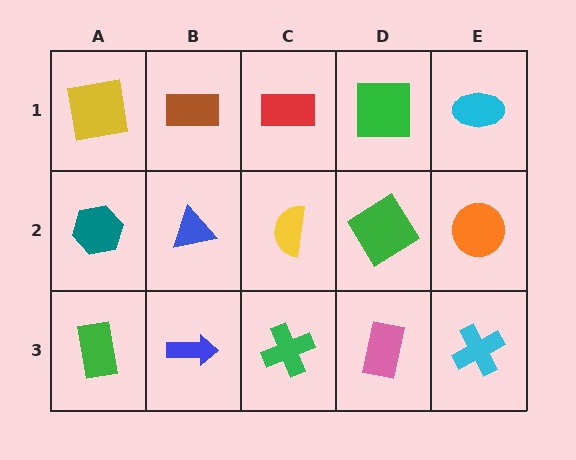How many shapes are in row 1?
5 shapes.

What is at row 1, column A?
A yellow square.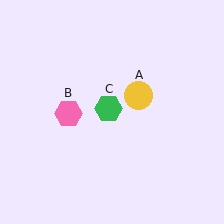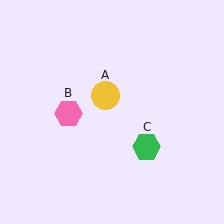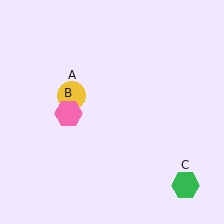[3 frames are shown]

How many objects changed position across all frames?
2 objects changed position: yellow circle (object A), green hexagon (object C).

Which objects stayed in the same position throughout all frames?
Pink hexagon (object B) remained stationary.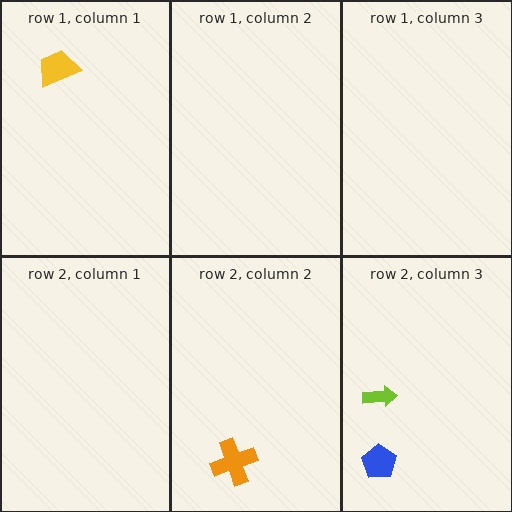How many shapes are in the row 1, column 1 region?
1.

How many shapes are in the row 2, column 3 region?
2.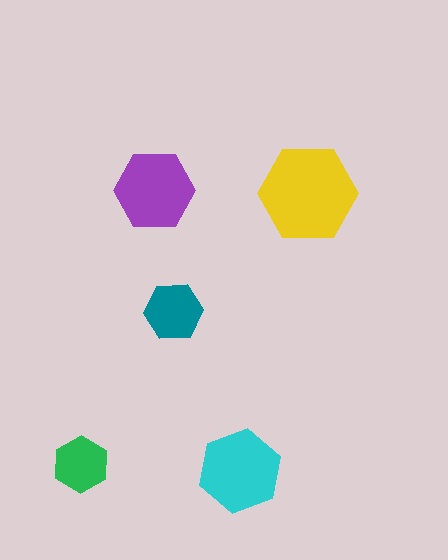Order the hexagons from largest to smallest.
the yellow one, the cyan one, the purple one, the teal one, the green one.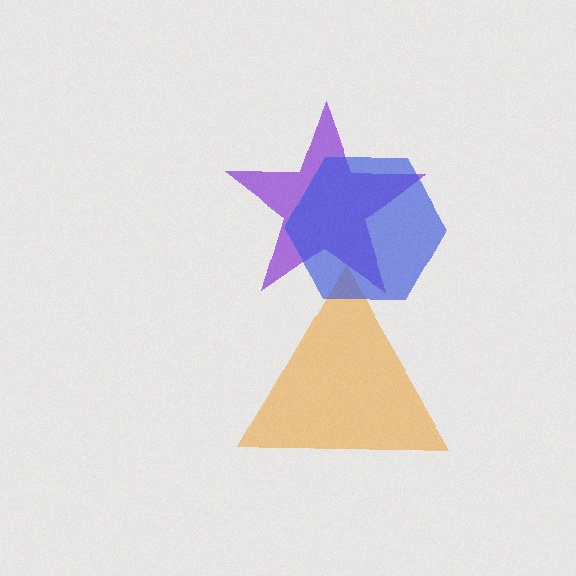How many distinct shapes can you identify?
There are 3 distinct shapes: a purple star, an orange triangle, a blue hexagon.